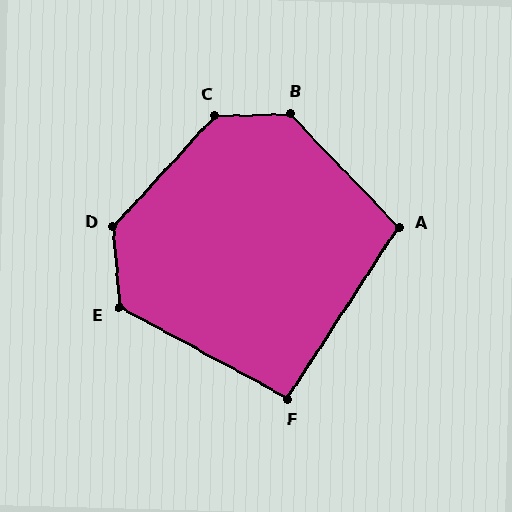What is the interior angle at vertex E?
Approximately 123 degrees (obtuse).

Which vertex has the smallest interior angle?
F, at approximately 95 degrees.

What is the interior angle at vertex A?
Approximately 103 degrees (obtuse).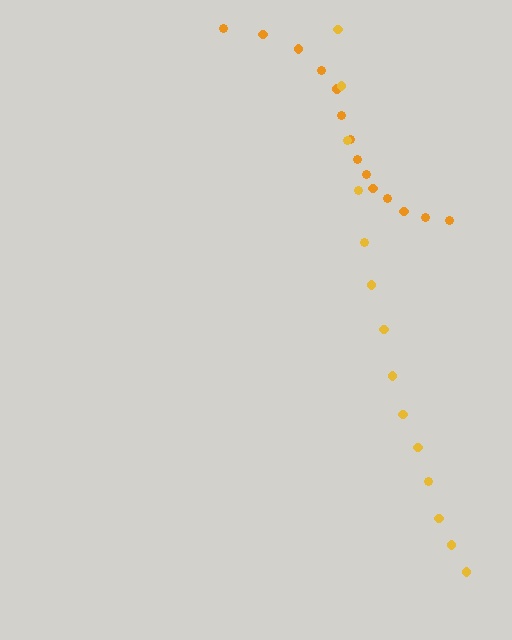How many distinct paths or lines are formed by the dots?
There are 2 distinct paths.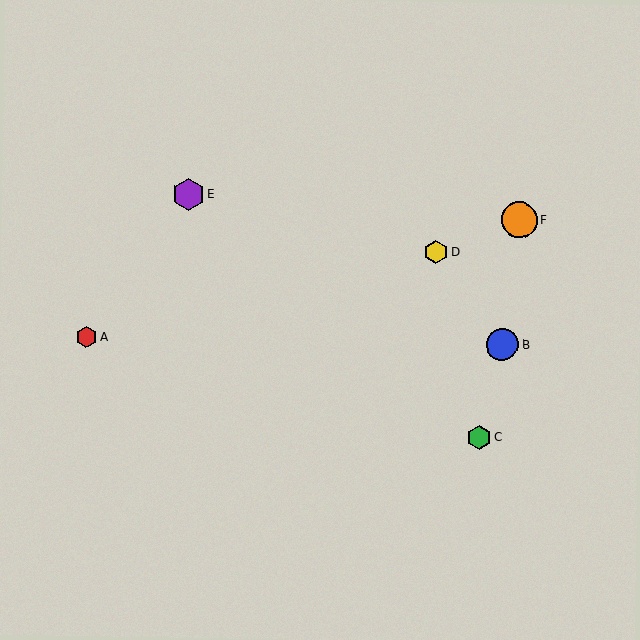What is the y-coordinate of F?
Object F is at y≈220.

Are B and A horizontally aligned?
Yes, both are at y≈344.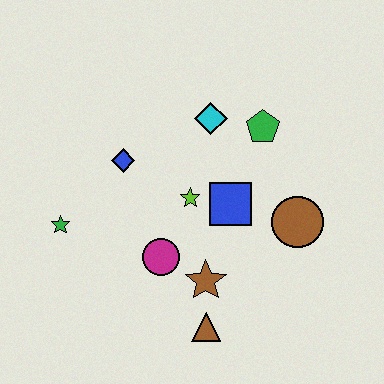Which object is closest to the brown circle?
The blue square is closest to the brown circle.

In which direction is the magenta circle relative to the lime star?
The magenta circle is below the lime star.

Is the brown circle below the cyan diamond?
Yes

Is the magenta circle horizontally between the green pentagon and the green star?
Yes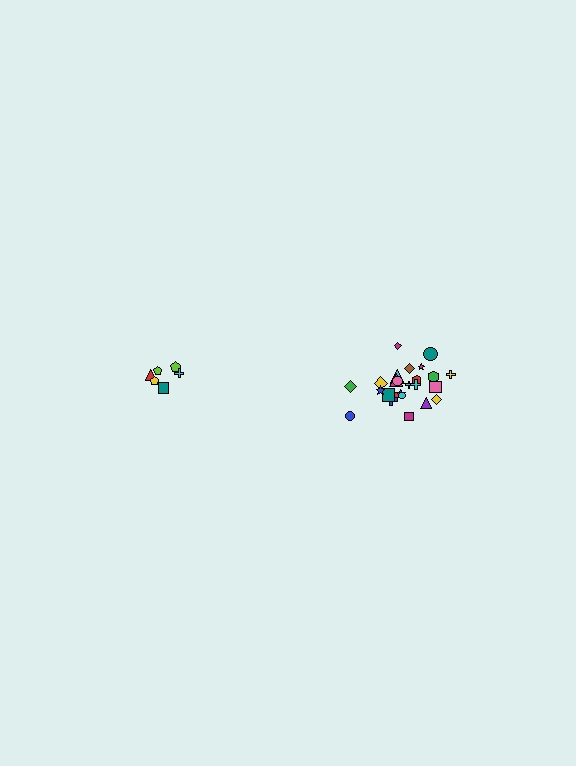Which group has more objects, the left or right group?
The right group.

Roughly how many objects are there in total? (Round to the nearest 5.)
Roughly 30 objects in total.